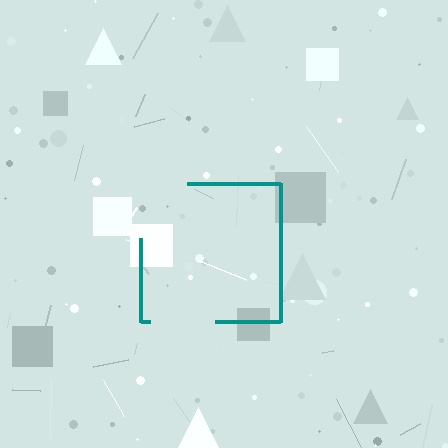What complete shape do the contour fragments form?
The contour fragments form a square.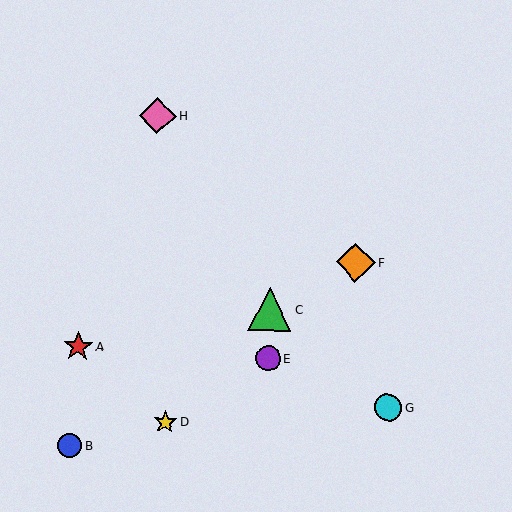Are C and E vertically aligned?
Yes, both are at x≈270.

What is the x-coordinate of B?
Object B is at x≈70.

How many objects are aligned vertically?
2 objects (C, E) are aligned vertically.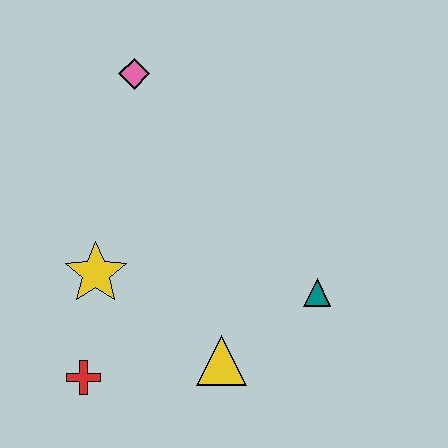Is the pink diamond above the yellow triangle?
Yes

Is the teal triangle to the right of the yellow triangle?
Yes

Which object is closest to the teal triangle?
The yellow triangle is closest to the teal triangle.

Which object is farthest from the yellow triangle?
The pink diamond is farthest from the yellow triangle.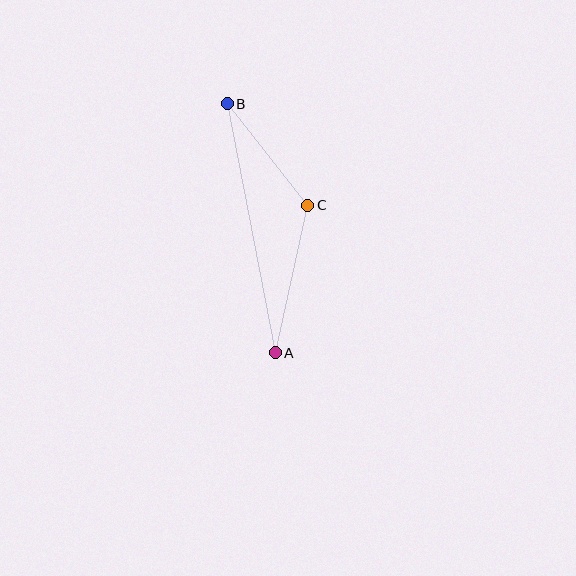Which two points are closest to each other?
Points B and C are closest to each other.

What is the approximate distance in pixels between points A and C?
The distance between A and C is approximately 151 pixels.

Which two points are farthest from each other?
Points A and B are farthest from each other.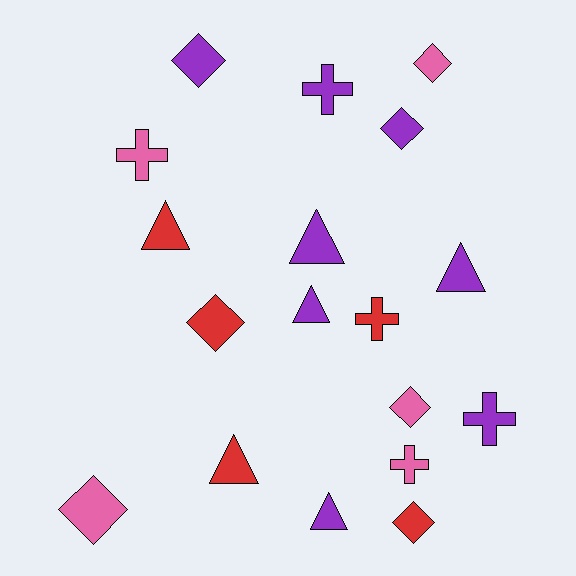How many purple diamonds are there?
There are 2 purple diamonds.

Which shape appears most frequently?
Diamond, with 7 objects.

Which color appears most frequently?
Purple, with 8 objects.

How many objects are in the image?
There are 18 objects.